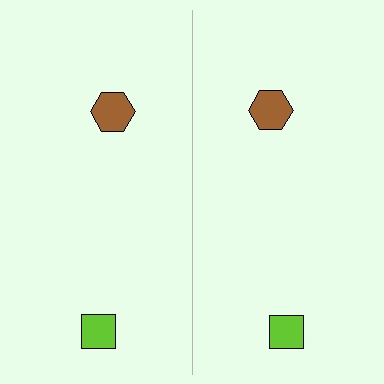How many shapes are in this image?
There are 4 shapes in this image.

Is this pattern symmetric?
Yes, this pattern has bilateral (reflection) symmetry.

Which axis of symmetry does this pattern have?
The pattern has a vertical axis of symmetry running through the center of the image.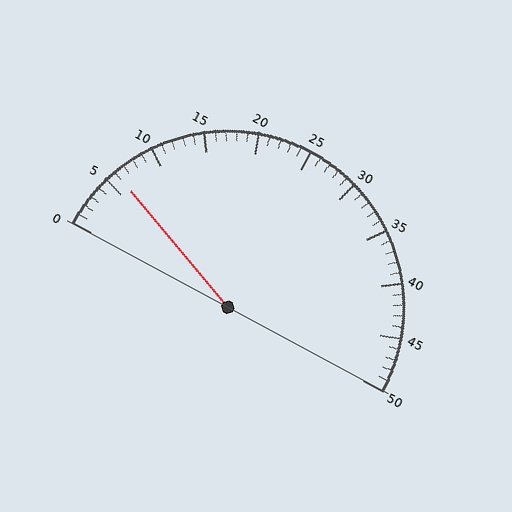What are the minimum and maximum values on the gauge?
The gauge ranges from 0 to 50.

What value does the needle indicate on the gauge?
The needle indicates approximately 6.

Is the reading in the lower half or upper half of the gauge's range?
The reading is in the lower half of the range (0 to 50).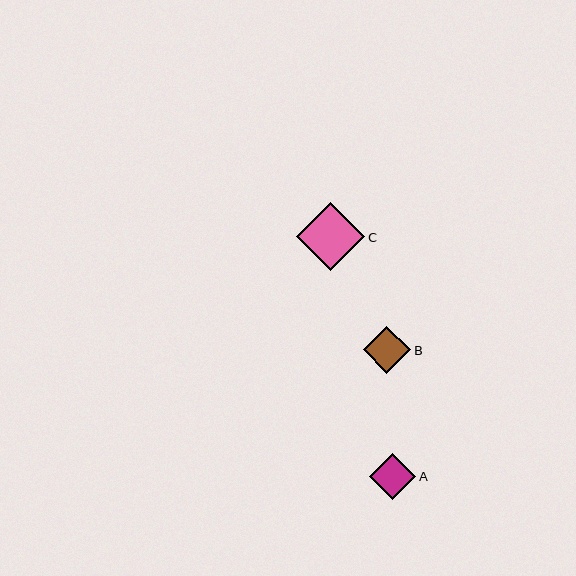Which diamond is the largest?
Diamond C is the largest with a size of approximately 68 pixels.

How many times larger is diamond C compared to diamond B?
Diamond C is approximately 1.4 times the size of diamond B.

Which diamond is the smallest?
Diamond A is the smallest with a size of approximately 46 pixels.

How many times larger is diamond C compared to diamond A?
Diamond C is approximately 1.5 times the size of diamond A.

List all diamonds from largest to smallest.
From largest to smallest: C, B, A.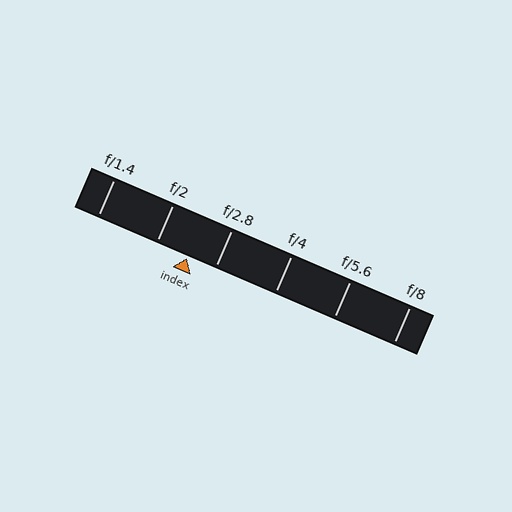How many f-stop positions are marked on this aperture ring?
There are 6 f-stop positions marked.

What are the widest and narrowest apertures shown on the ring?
The widest aperture shown is f/1.4 and the narrowest is f/8.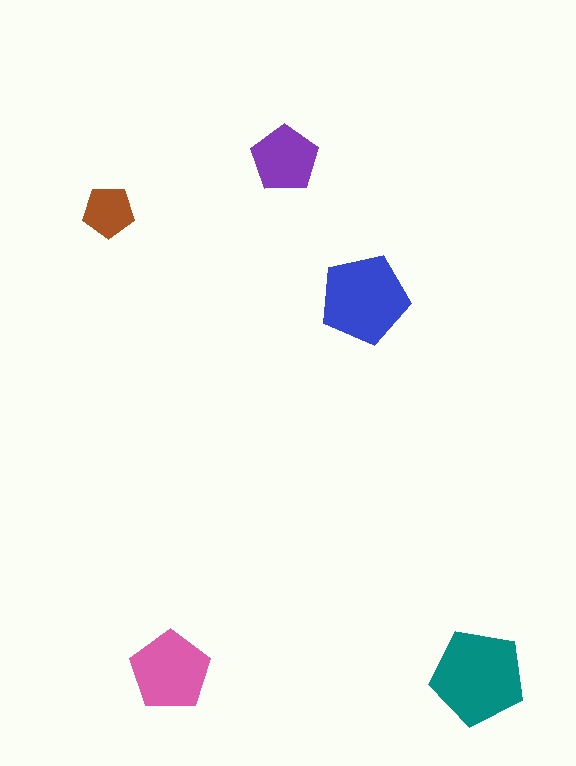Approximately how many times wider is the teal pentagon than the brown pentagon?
About 2 times wider.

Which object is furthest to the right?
The teal pentagon is rightmost.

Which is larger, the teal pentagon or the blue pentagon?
The teal one.